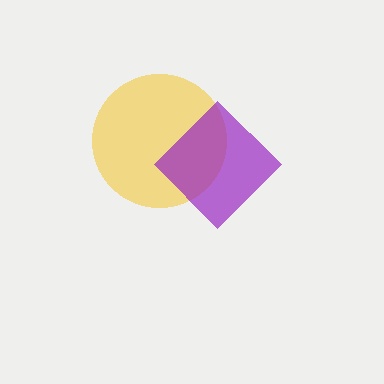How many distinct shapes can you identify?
There are 2 distinct shapes: a yellow circle, a purple diamond.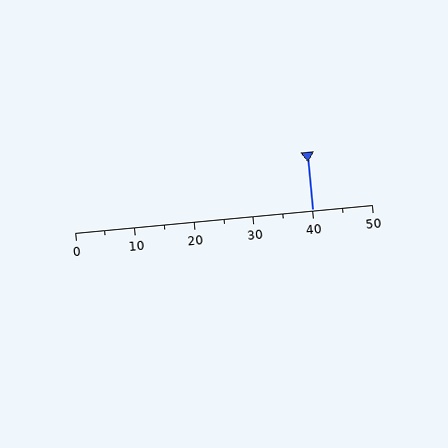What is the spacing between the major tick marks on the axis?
The major ticks are spaced 10 apart.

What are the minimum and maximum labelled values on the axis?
The axis runs from 0 to 50.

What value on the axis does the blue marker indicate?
The marker indicates approximately 40.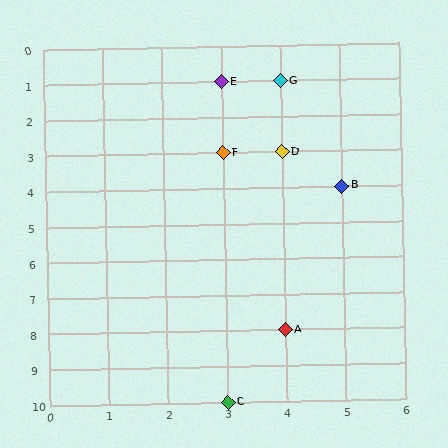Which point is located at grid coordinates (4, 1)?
Point G is at (4, 1).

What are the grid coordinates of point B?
Point B is at grid coordinates (5, 4).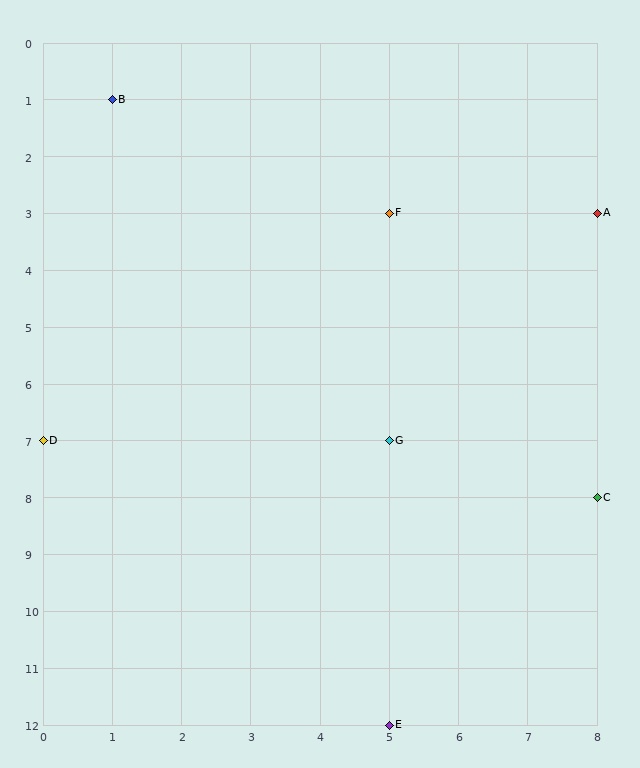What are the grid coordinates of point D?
Point D is at grid coordinates (0, 7).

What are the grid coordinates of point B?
Point B is at grid coordinates (1, 1).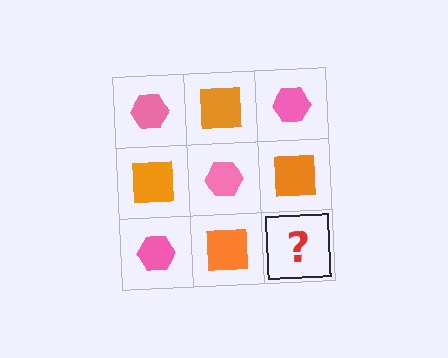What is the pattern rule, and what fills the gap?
The rule is that it alternates pink hexagon and orange square in a checkerboard pattern. The gap should be filled with a pink hexagon.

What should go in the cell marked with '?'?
The missing cell should contain a pink hexagon.